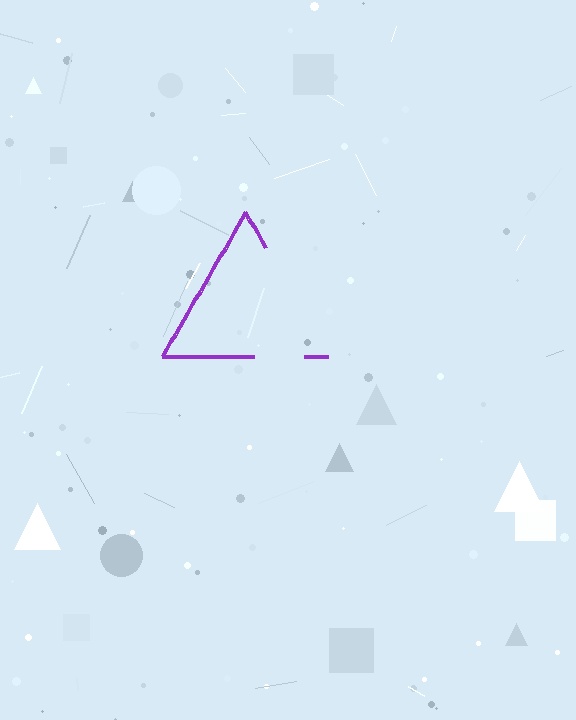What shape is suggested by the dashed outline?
The dashed outline suggests a triangle.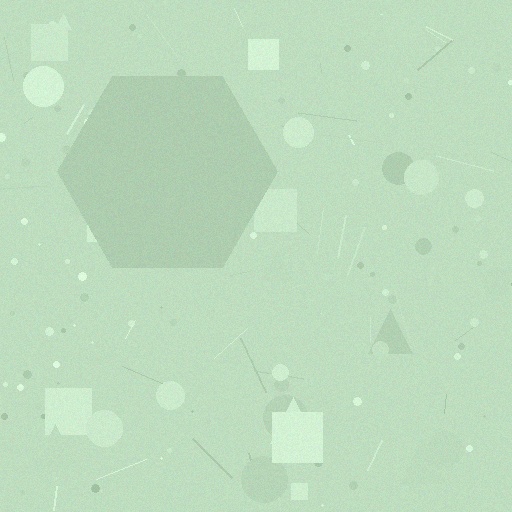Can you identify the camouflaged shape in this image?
The camouflaged shape is a hexagon.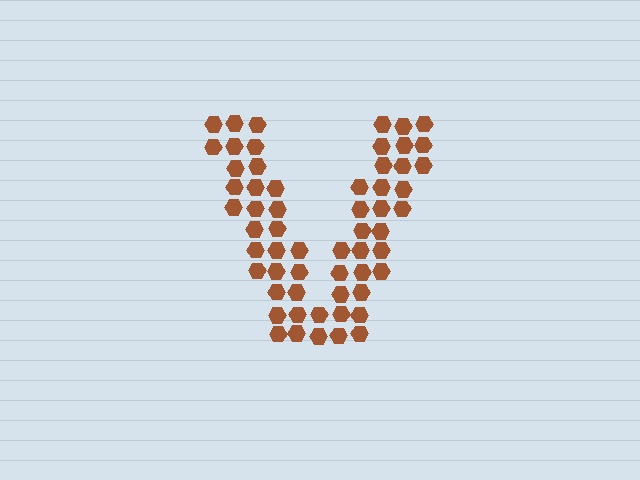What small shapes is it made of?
It is made of small hexagons.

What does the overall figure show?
The overall figure shows the letter V.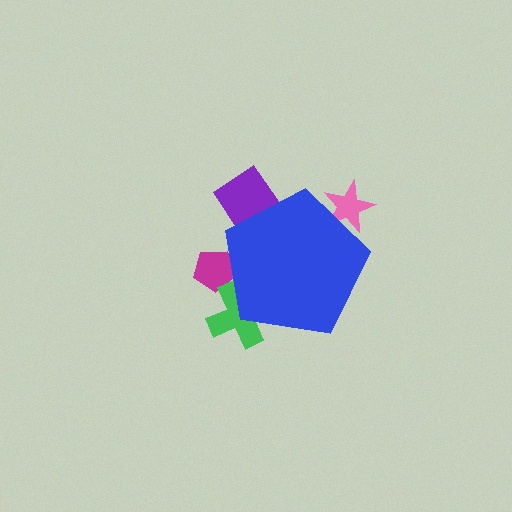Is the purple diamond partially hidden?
Yes, the purple diamond is partially hidden behind the blue pentagon.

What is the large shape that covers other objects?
A blue pentagon.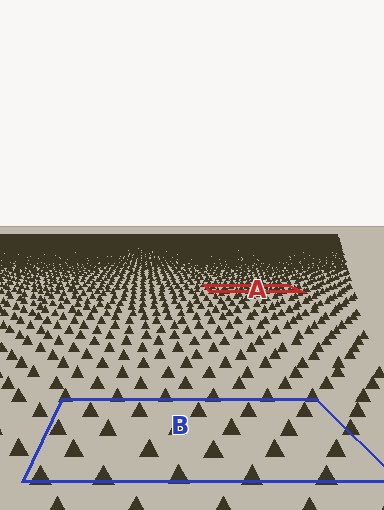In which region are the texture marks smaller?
The texture marks are smaller in region A, because it is farther away.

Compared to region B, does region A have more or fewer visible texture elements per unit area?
Region A has more texture elements per unit area — they are packed more densely because it is farther away.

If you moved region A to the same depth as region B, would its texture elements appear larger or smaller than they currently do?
They would appear larger. At a closer depth, the same texture elements are projected at a bigger on-screen size.